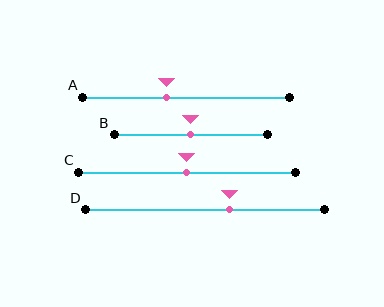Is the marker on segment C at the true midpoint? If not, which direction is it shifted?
Yes, the marker on segment C is at the true midpoint.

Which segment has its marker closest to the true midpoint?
Segment B has its marker closest to the true midpoint.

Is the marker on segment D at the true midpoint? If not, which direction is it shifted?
No, the marker on segment D is shifted to the right by about 10% of the segment length.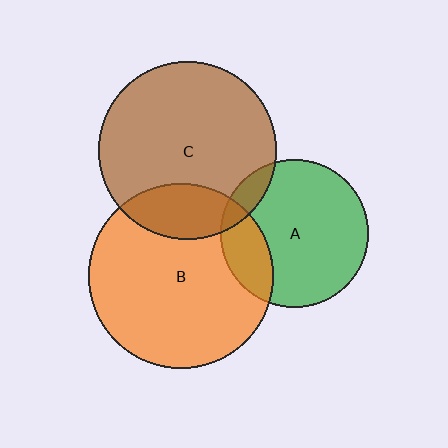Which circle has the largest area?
Circle B (orange).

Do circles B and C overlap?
Yes.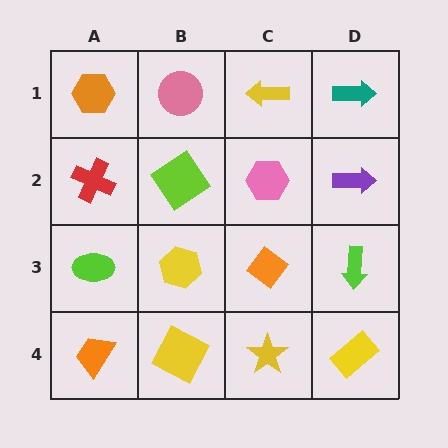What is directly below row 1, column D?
A purple arrow.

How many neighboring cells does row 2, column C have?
4.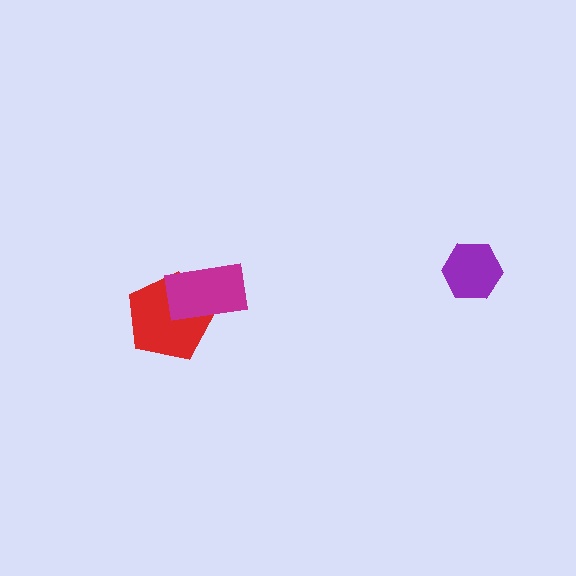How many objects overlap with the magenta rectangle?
1 object overlaps with the magenta rectangle.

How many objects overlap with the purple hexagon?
0 objects overlap with the purple hexagon.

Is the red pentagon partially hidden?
Yes, it is partially covered by another shape.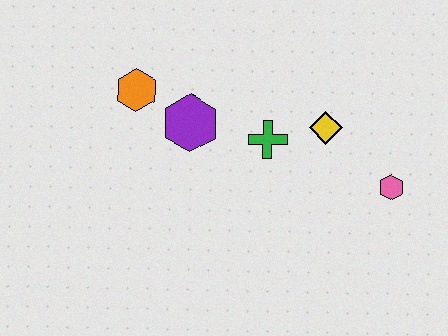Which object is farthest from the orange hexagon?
The pink hexagon is farthest from the orange hexagon.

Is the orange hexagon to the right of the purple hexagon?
No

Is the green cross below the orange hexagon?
Yes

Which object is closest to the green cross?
The yellow diamond is closest to the green cross.